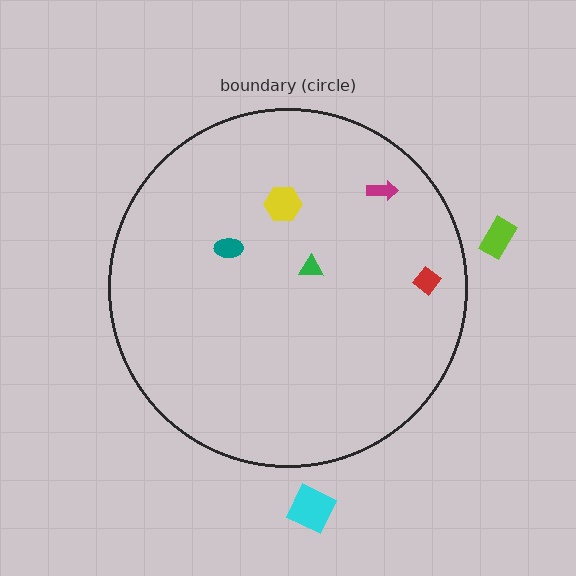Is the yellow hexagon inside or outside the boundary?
Inside.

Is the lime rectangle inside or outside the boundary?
Outside.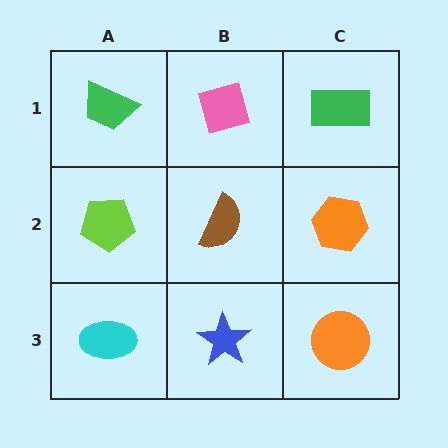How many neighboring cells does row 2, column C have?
3.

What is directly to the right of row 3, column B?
An orange circle.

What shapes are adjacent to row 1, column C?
An orange hexagon (row 2, column C), a pink diamond (row 1, column B).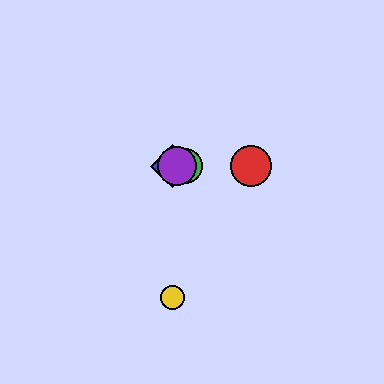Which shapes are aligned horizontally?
The red circle, the blue diamond, the green circle, the purple circle are aligned horizontally.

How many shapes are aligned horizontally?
4 shapes (the red circle, the blue diamond, the green circle, the purple circle) are aligned horizontally.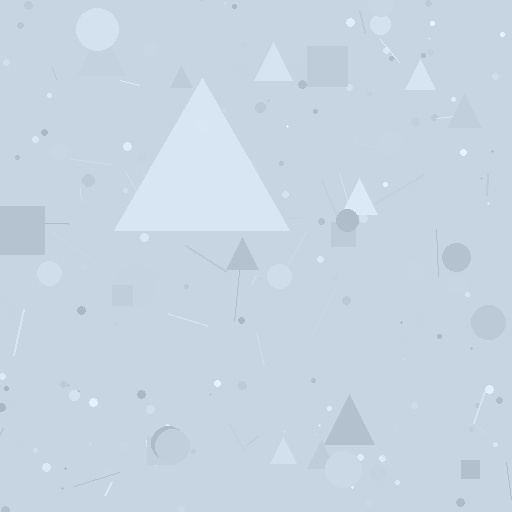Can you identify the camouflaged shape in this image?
The camouflaged shape is a triangle.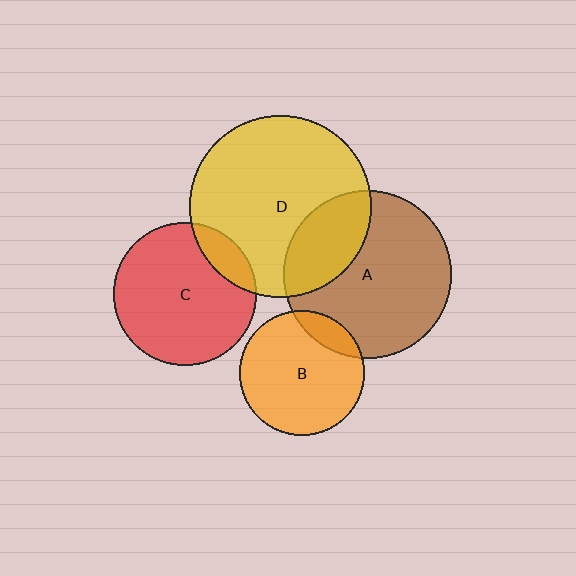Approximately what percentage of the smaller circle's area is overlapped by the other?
Approximately 30%.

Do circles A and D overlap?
Yes.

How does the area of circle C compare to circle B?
Approximately 1.3 times.